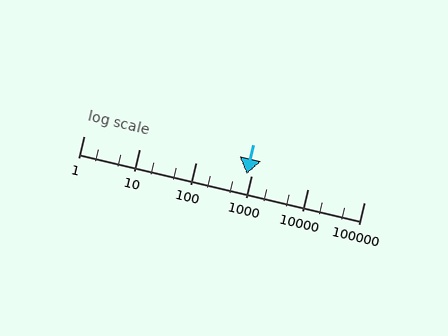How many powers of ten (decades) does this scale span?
The scale spans 5 decades, from 1 to 100000.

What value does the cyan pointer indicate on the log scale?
The pointer indicates approximately 810.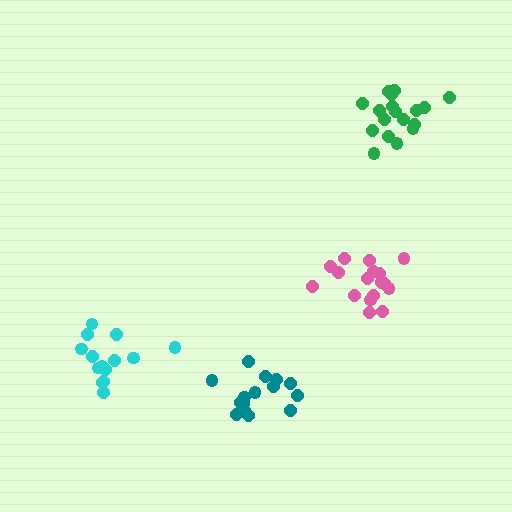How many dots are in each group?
Group 1: 18 dots, Group 2: 17 dots, Group 3: 14 dots, Group 4: 16 dots (65 total).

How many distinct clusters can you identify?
There are 4 distinct clusters.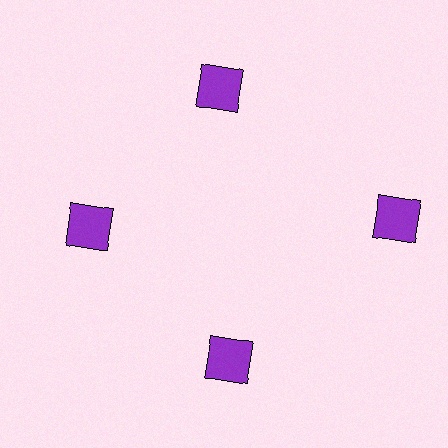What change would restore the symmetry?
The symmetry would be restored by moving it inward, back onto the ring so that all 4 squares sit at equal angles and equal distance from the center.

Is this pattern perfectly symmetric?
No. The 4 purple squares are arranged in a ring, but one element near the 3 o'clock position is pushed outward from the center, breaking the 4-fold rotational symmetry.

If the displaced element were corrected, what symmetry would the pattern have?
It would have 4-fold rotational symmetry — the pattern would map onto itself every 90 degrees.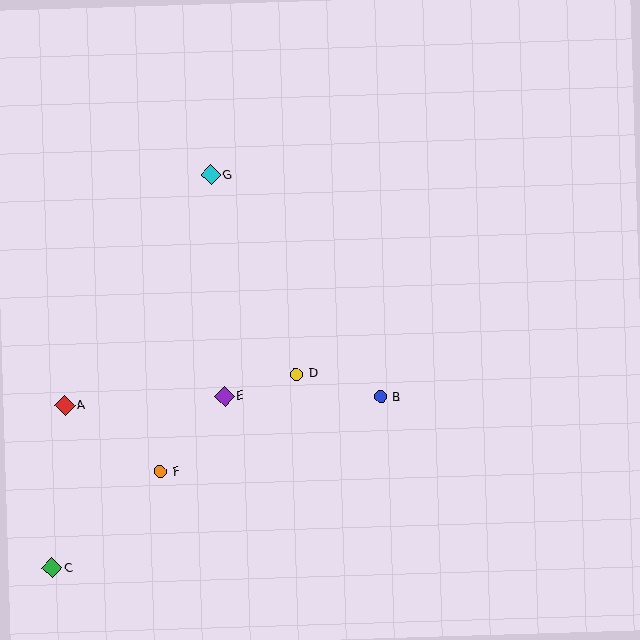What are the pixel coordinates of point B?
Point B is at (381, 397).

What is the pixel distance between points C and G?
The distance between C and G is 424 pixels.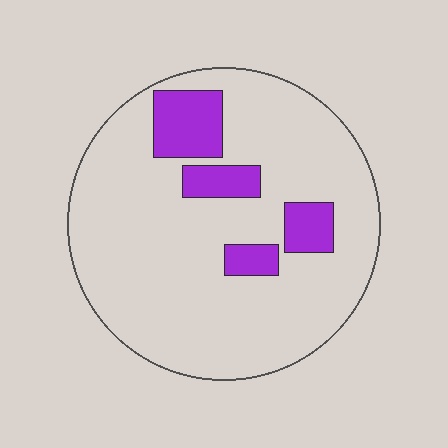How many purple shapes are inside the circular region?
4.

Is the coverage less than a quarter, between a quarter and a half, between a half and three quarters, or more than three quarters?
Less than a quarter.